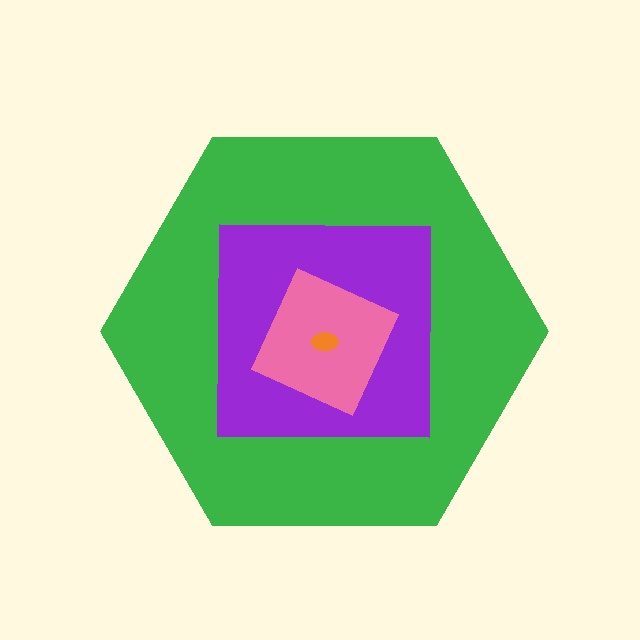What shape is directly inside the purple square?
The pink square.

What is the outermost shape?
The green hexagon.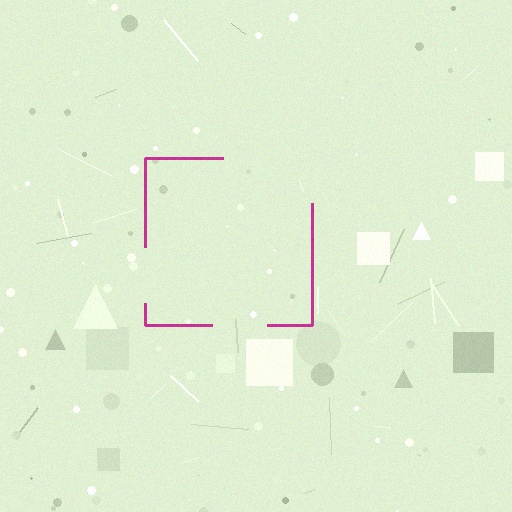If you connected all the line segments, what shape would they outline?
They would outline a square.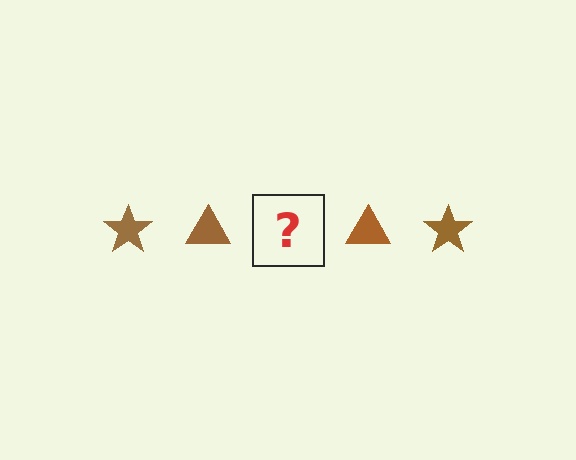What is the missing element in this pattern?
The missing element is a brown star.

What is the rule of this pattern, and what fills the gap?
The rule is that the pattern cycles through star, triangle shapes in brown. The gap should be filled with a brown star.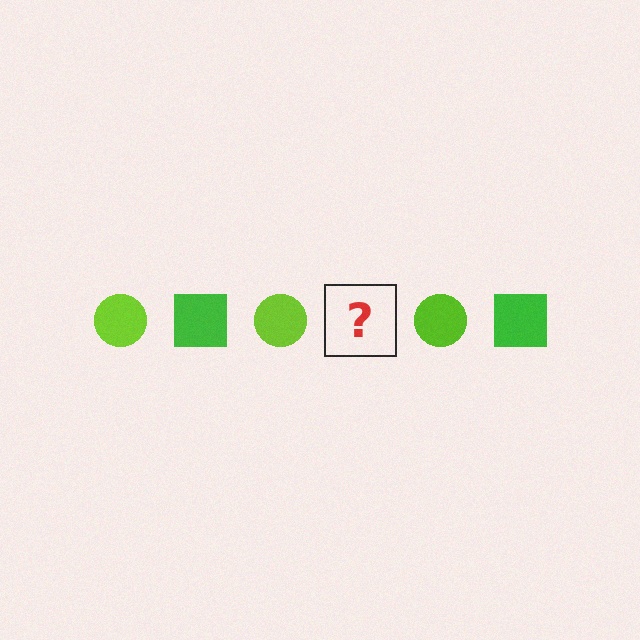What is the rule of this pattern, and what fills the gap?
The rule is that the pattern alternates between lime circle and green square. The gap should be filled with a green square.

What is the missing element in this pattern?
The missing element is a green square.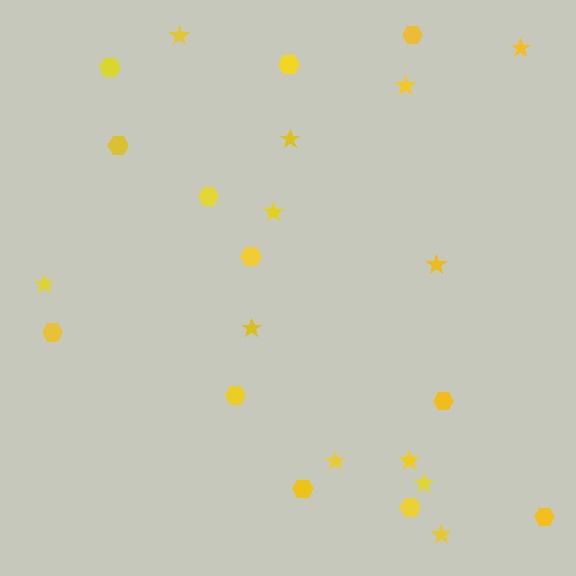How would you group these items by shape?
There are 2 groups: one group of hexagons (12) and one group of stars (12).